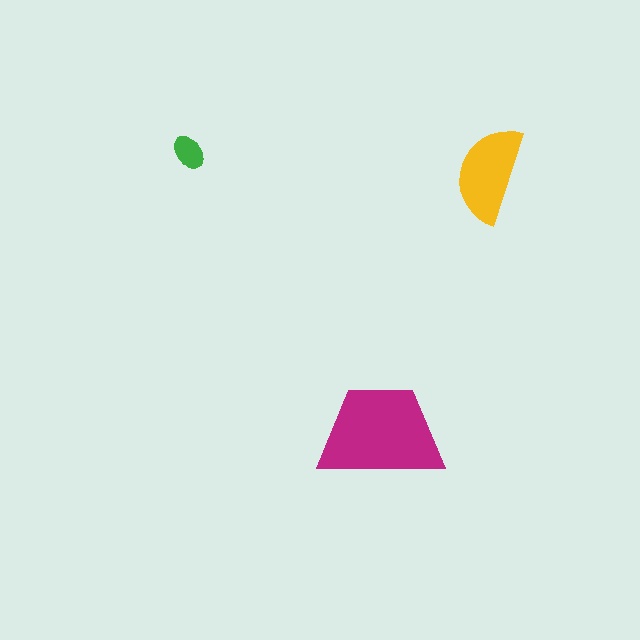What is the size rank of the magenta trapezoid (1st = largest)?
1st.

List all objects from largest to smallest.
The magenta trapezoid, the yellow semicircle, the green ellipse.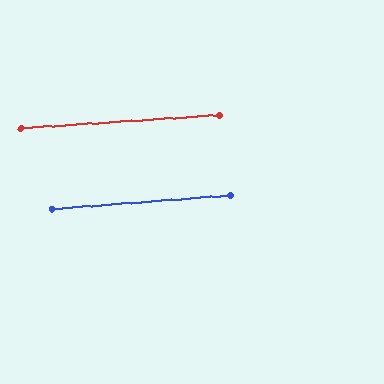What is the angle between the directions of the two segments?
Approximately 1 degree.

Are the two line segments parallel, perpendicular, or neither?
Parallel — their directions differ by only 0.6°.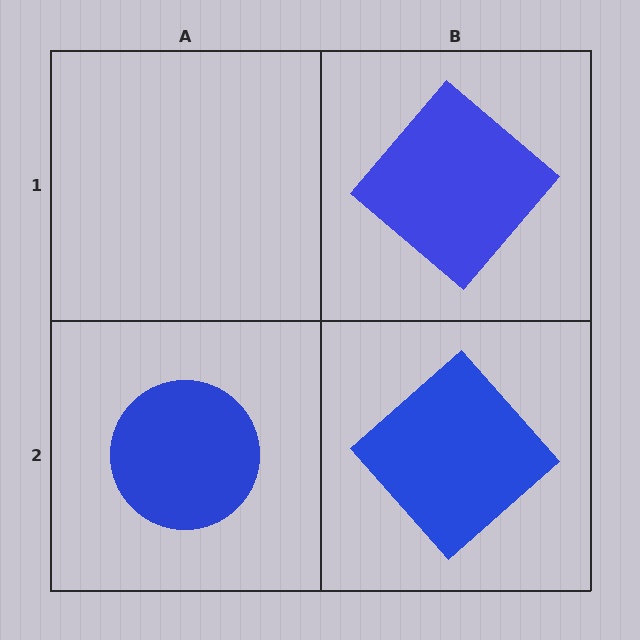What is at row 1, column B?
A blue diamond.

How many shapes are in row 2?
2 shapes.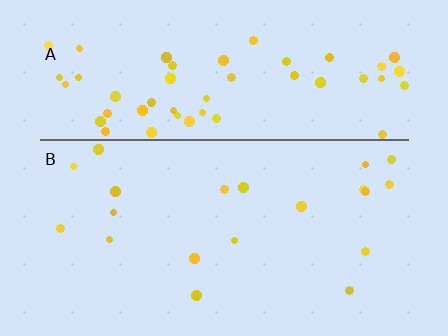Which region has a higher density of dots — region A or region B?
A (the top).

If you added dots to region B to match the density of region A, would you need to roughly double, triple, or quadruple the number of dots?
Approximately triple.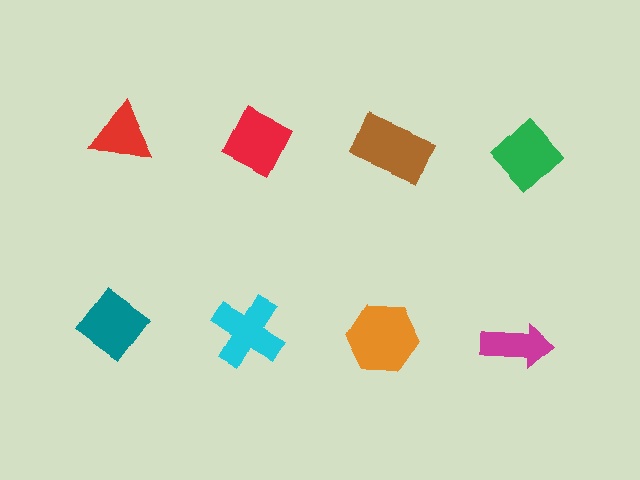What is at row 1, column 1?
A red triangle.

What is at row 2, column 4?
A magenta arrow.